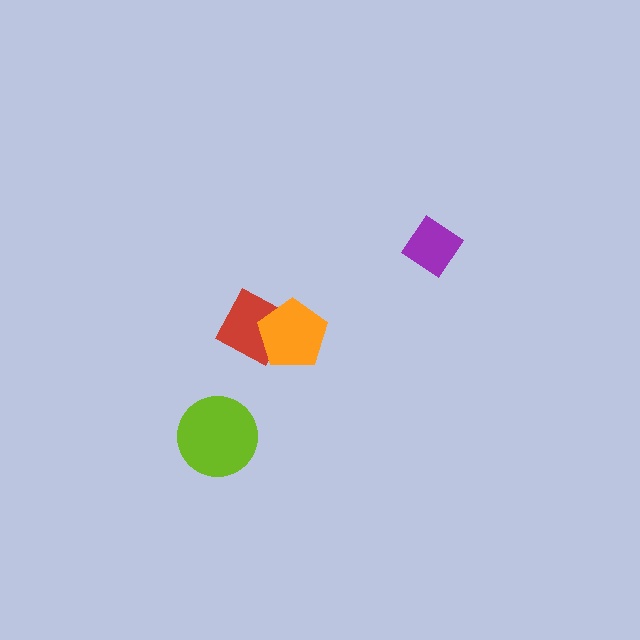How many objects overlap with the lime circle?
0 objects overlap with the lime circle.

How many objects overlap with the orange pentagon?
1 object overlaps with the orange pentagon.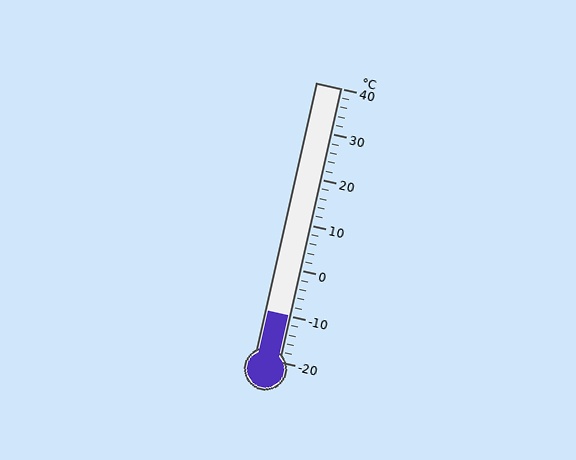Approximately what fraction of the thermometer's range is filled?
The thermometer is filled to approximately 15% of its range.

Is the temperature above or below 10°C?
The temperature is below 10°C.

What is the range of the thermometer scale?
The thermometer scale ranges from -20°C to 40°C.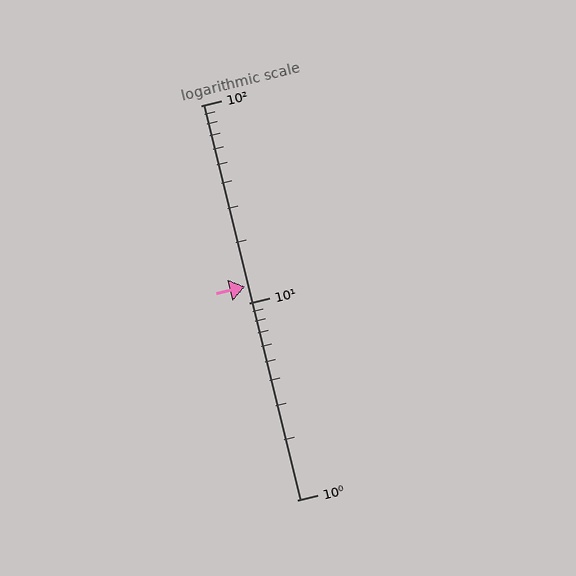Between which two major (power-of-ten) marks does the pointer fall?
The pointer is between 10 and 100.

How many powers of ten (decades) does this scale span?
The scale spans 2 decades, from 1 to 100.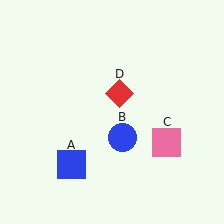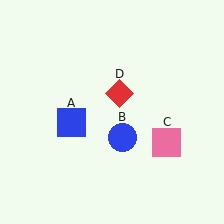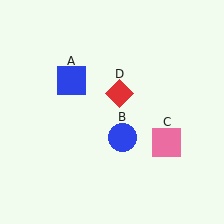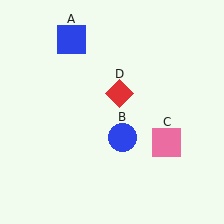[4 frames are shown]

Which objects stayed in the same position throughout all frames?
Blue circle (object B) and pink square (object C) and red diamond (object D) remained stationary.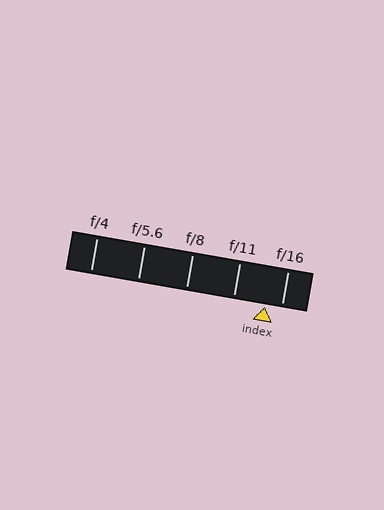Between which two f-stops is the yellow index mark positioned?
The index mark is between f/11 and f/16.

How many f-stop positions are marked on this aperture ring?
There are 5 f-stop positions marked.